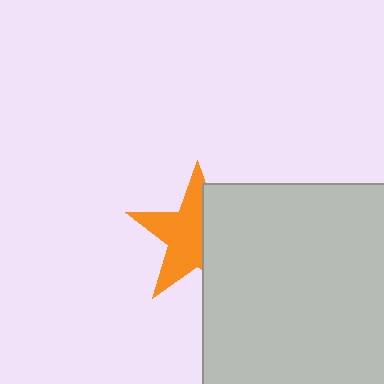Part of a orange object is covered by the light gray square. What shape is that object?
It is a star.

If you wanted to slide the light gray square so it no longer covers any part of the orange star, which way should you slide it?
Slide it right — that is the most direct way to separate the two shapes.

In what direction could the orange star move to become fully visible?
The orange star could move left. That would shift it out from behind the light gray square entirely.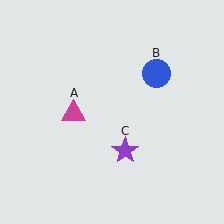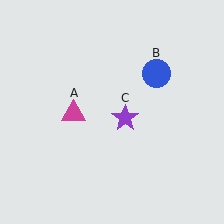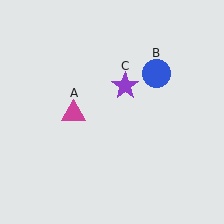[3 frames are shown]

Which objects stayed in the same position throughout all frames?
Magenta triangle (object A) and blue circle (object B) remained stationary.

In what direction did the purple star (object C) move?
The purple star (object C) moved up.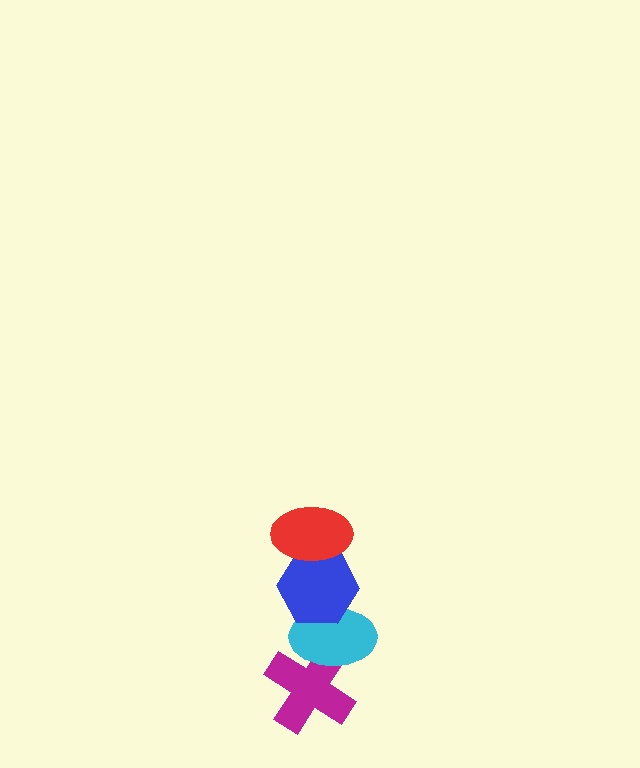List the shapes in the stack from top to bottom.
From top to bottom: the red ellipse, the blue hexagon, the cyan ellipse, the magenta cross.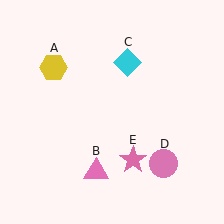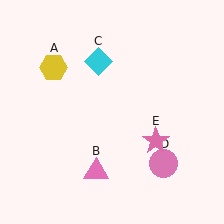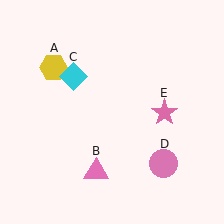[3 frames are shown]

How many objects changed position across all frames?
2 objects changed position: cyan diamond (object C), pink star (object E).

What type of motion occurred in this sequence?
The cyan diamond (object C), pink star (object E) rotated counterclockwise around the center of the scene.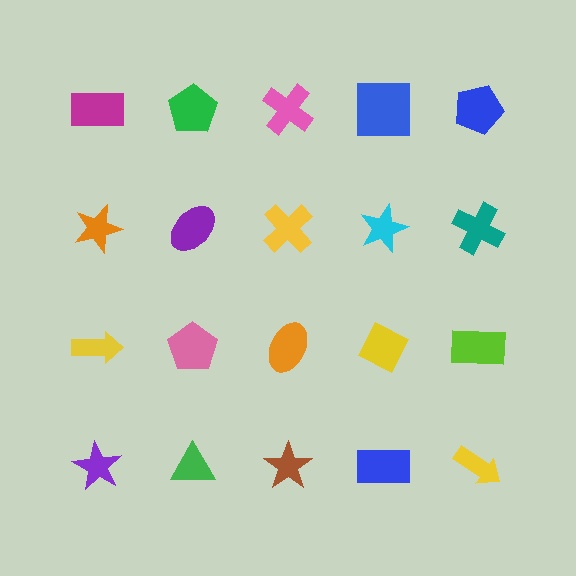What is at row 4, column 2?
A green triangle.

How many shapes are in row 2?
5 shapes.